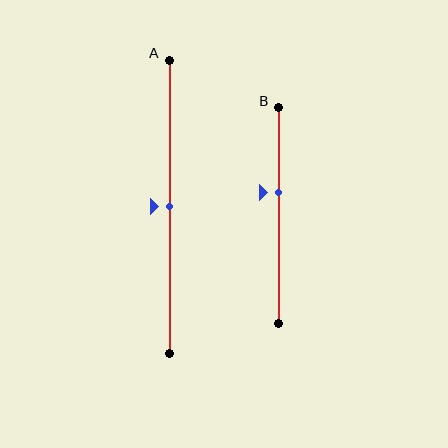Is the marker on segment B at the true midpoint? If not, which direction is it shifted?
No, the marker on segment B is shifted upward by about 11% of the segment length.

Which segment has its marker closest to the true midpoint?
Segment A has its marker closest to the true midpoint.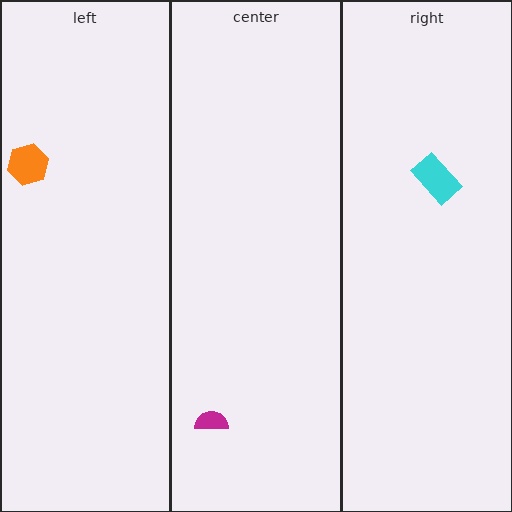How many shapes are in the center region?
1.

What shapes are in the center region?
The magenta semicircle.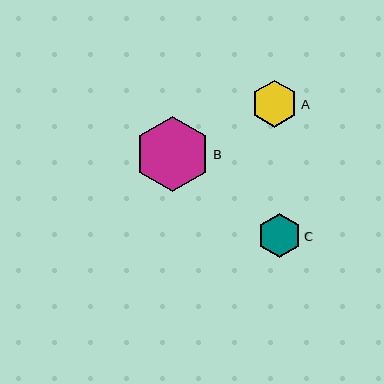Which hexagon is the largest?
Hexagon B is the largest with a size of approximately 76 pixels.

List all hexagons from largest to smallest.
From largest to smallest: B, A, C.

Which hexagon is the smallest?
Hexagon C is the smallest with a size of approximately 44 pixels.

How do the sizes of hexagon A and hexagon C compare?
Hexagon A and hexagon C are approximately the same size.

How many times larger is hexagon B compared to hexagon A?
Hexagon B is approximately 1.6 times the size of hexagon A.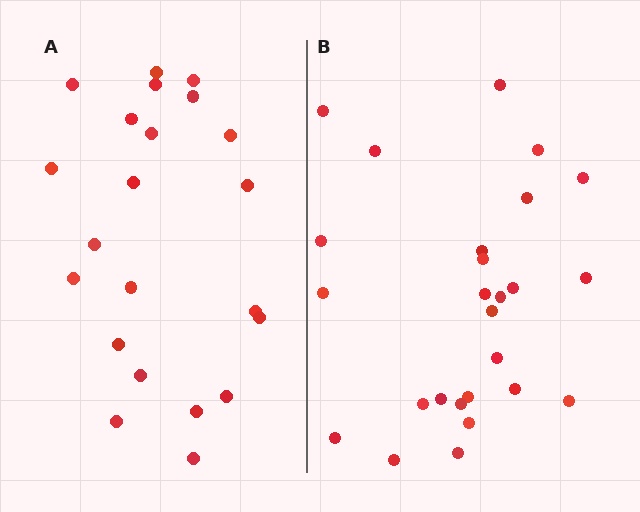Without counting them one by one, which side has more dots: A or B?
Region B (the right region) has more dots.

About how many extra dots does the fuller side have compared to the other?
Region B has about 4 more dots than region A.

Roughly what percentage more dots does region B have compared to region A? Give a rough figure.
About 20% more.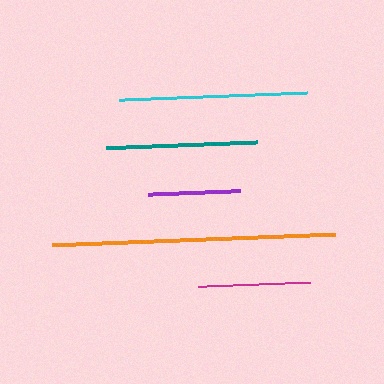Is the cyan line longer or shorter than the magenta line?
The cyan line is longer than the magenta line.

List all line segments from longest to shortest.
From longest to shortest: orange, cyan, teal, magenta, purple.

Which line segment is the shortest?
The purple line is the shortest at approximately 92 pixels.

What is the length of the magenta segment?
The magenta segment is approximately 112 pixels long.